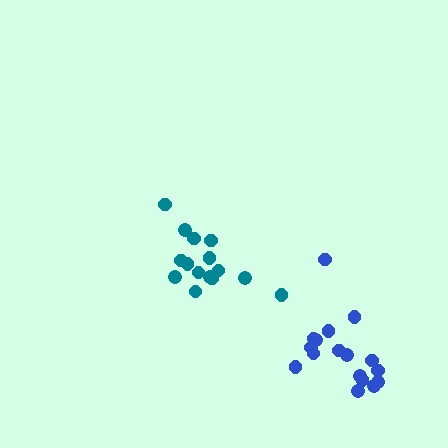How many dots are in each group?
Group 1: 15 dots, Group 2: 17 dots (32 total).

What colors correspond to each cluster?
The clusters are colored: teal, blue.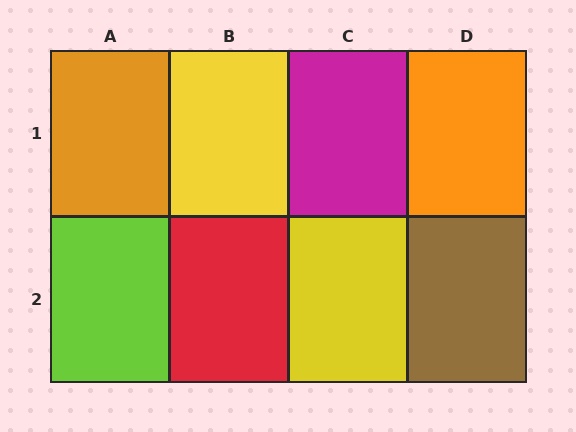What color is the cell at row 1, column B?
Yellow.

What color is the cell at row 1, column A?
Orange.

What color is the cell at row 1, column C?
Magenta.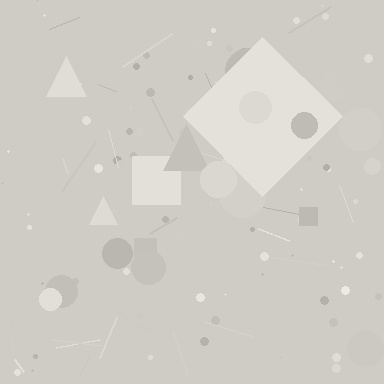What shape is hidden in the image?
A diamond is hidden in the image.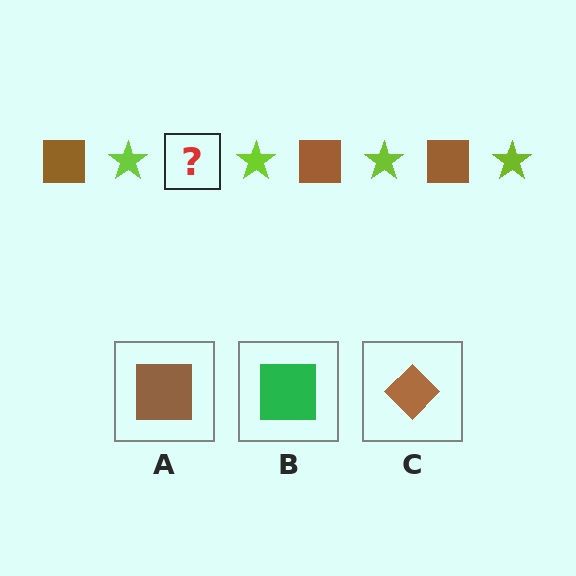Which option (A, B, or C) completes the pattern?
A.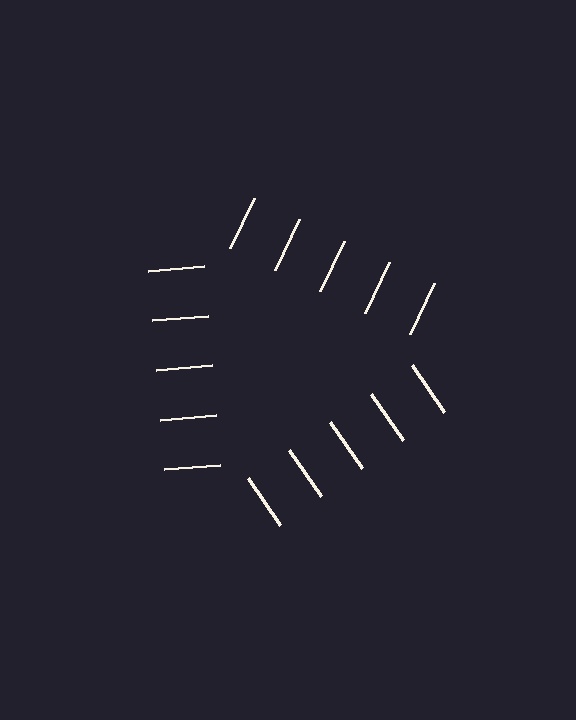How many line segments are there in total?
15 — 5 along each of the 3 edges.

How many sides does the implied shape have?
3 sides — the line-ends trace a triangle.